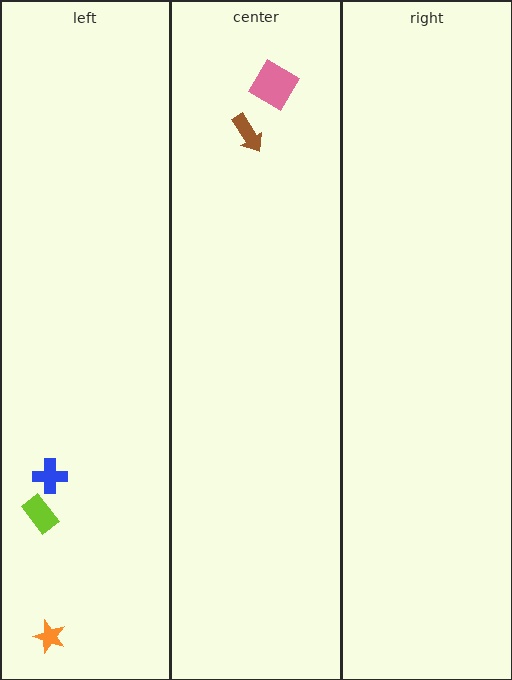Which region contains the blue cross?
The left region.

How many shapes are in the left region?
3.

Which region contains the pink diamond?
The center region.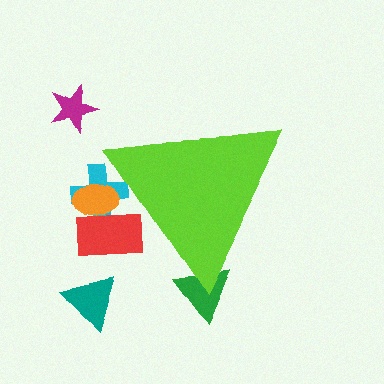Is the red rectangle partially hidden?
Yes, the red rectangle is partially hidden behind the lime triangle.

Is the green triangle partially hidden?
Yes, the green triangle is partially hidden behind the lime triangle.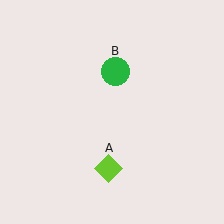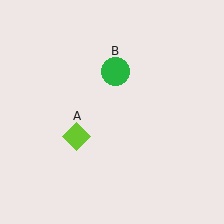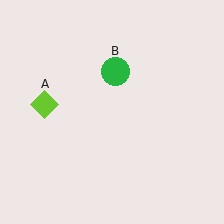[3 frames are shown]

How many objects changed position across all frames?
1 object changed position: lime diamond (object A).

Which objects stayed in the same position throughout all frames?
Green circle (object B) remained stationary.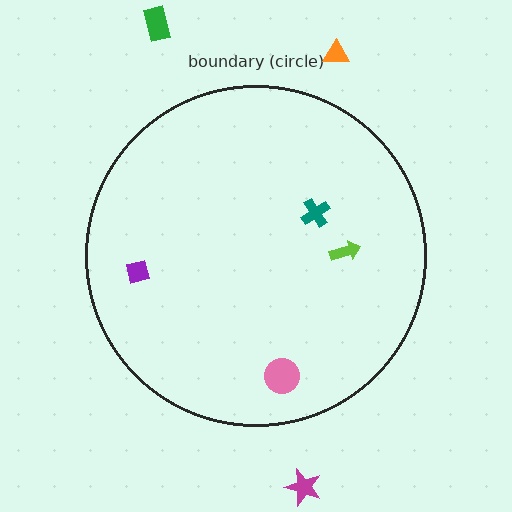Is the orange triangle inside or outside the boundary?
Outside.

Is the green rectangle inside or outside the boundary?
Outside.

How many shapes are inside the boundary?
4 inside, 3 outside.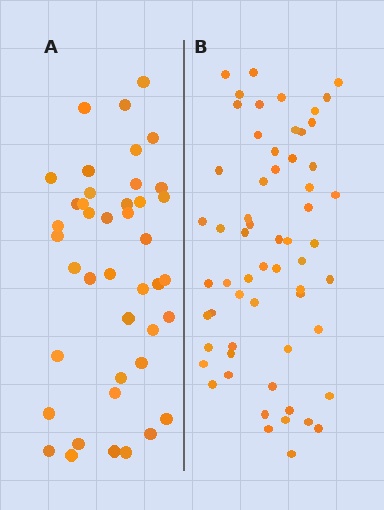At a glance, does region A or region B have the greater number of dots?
Region B (the right region) has more dots.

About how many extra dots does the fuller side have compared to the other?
Region B has approximately 20 more dots than region A.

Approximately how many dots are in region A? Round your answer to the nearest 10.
About 40 dots. (The exact count is 42, which rounds to 40.)